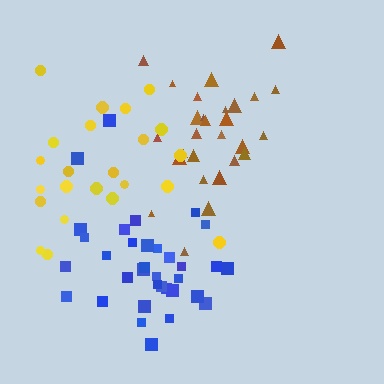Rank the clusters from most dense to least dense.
blue, brown, yellow.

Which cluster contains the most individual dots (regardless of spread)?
Blue (34).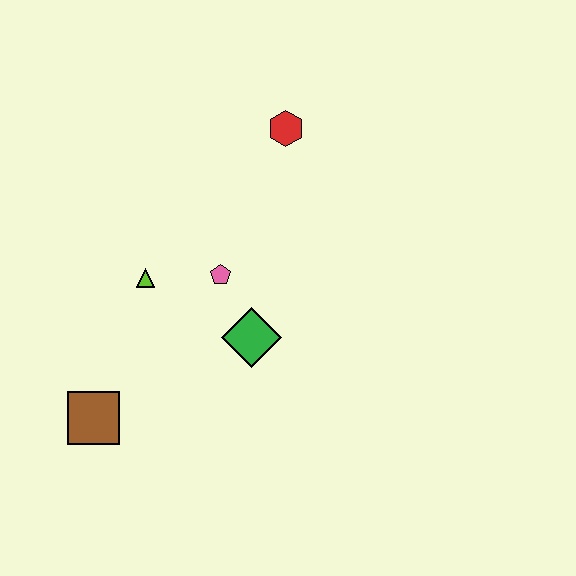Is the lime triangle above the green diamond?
Yes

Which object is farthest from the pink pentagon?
The brown square is farthest from the pink pentagon.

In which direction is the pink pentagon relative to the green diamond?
The pink pentagon is above the green diamond.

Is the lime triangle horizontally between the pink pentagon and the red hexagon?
No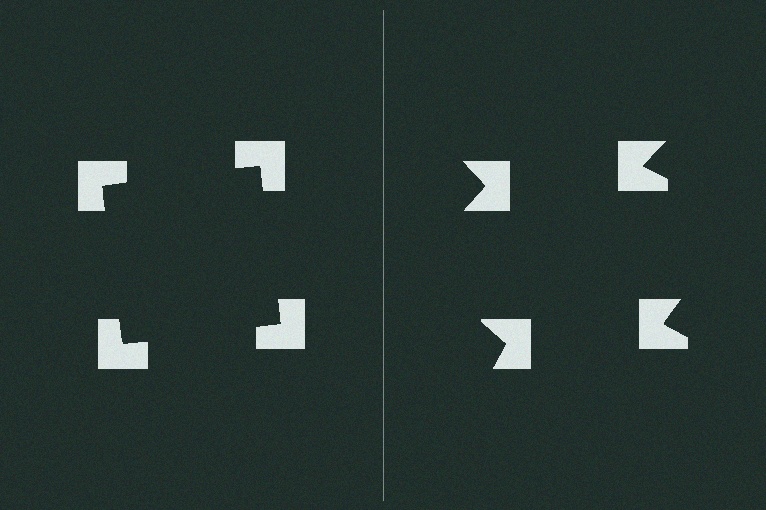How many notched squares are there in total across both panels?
8 — 4 on each side.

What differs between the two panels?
The notched squares are positioned identically on both sides; only the wedge orientations differ. On the left they align to a square; on the right they are misaligned.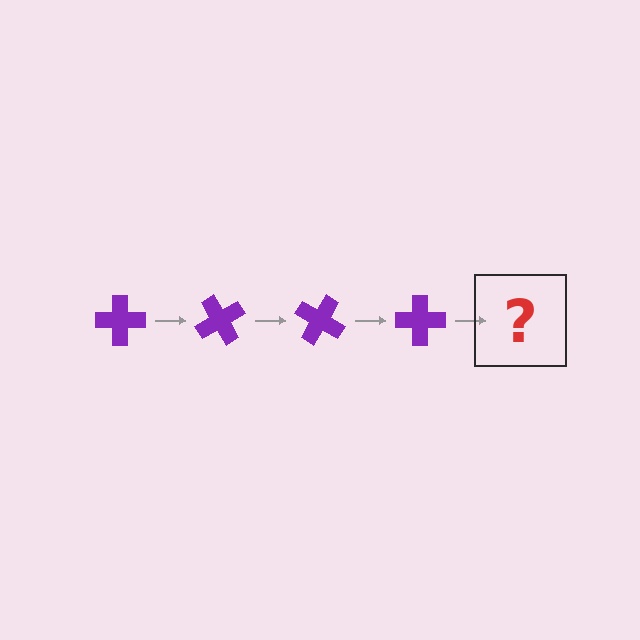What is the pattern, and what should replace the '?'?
The pattern is that the cross rotates 60 degrees each step. The '?' should be a purple cross rotated 240 degrees.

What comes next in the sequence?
The next element should be a purple cross rotated 240 degrees.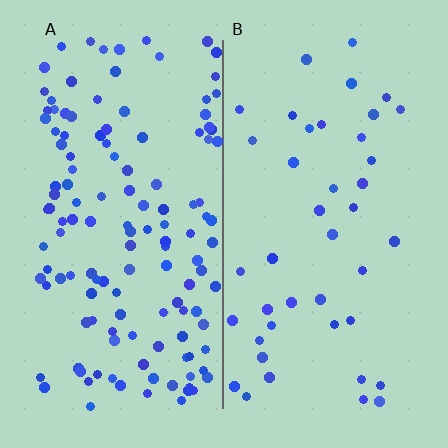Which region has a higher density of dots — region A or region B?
A (the left).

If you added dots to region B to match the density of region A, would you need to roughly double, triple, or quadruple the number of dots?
Approximately triple.